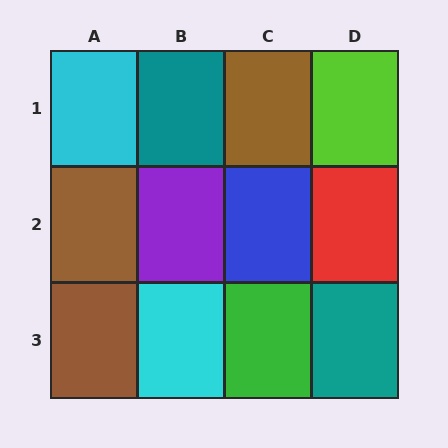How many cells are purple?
1 cell is purple.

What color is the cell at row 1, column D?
Lime.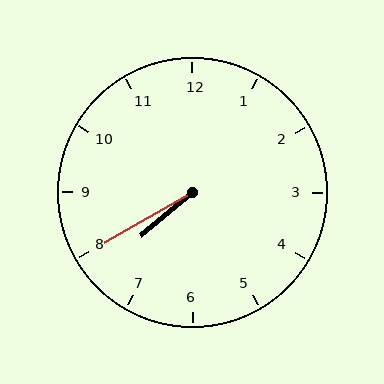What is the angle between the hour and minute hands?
Approximately 10 degrees.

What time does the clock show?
7:40.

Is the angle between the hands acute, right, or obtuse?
It is acute.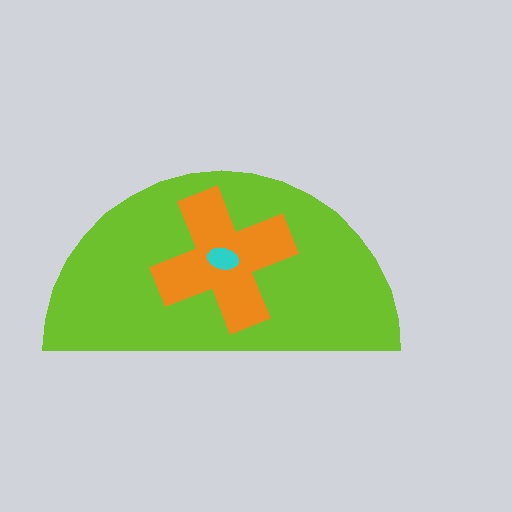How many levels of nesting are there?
3.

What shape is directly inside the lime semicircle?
The orange cross.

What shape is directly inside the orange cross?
The cyan ellipse.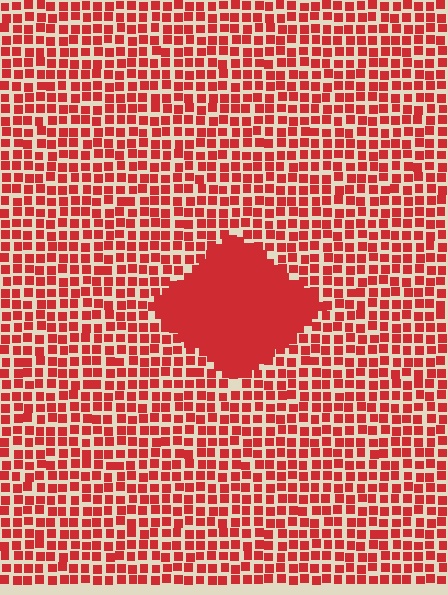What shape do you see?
I see a diamond.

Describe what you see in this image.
The image contains small red elements arranged at two different densities. A diamond-shaped region is visible where the elements are more densely packed than the surrounding area.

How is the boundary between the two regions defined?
The boundary is defined by a change in element density (approximately 2.4x ratio). All elements are the same color, size, and shape.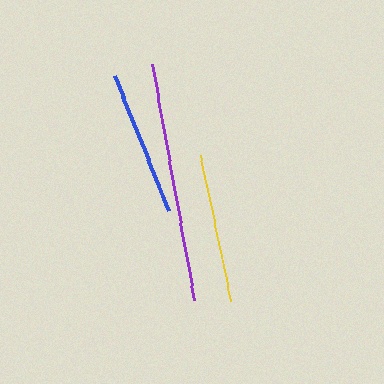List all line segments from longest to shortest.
From longest to shortest: purple, yellow, blue.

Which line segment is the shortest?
The blue line is the shortest at approximately 146 pixels.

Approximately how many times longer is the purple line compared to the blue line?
The purple line is approximately 1.6 times the length of the blue line.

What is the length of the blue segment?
The blue segment is approximately 146 pixels long.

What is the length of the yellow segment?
The yellow segment is approximately 149 pixels long.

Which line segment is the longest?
The purple line is the longest at approximately 239 pixels.